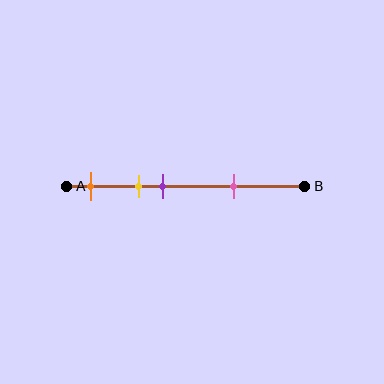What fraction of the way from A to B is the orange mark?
The orange mark is approximately 10% (0.1) of the way from A to B.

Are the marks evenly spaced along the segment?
No, the marks are not evenly spaced.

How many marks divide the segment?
There are 4 marks dividing the segment.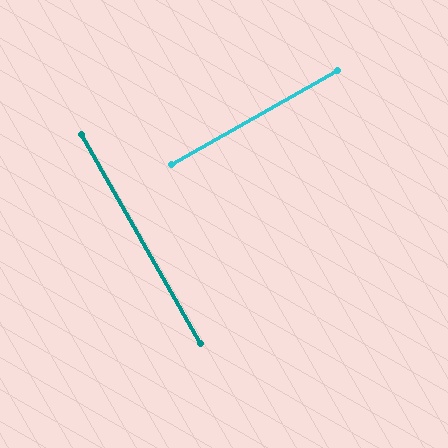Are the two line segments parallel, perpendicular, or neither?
Perpendicular — they meet at approximately 90°.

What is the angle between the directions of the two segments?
Approximately 90 degrees.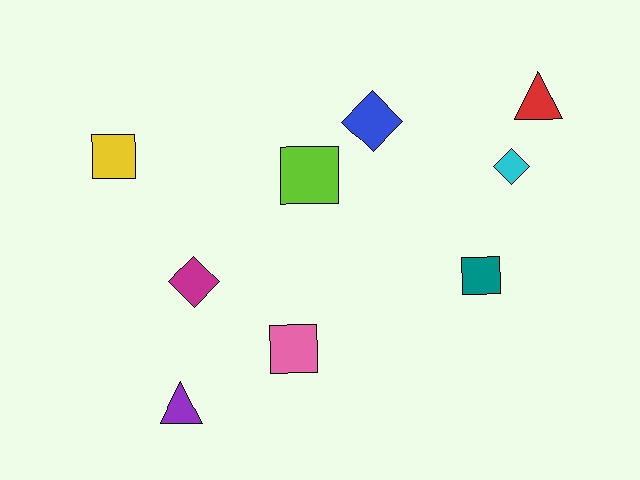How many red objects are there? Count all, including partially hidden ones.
There is 1 red object.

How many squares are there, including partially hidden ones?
There are 4 squares.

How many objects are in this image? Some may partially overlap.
There are 9 objects.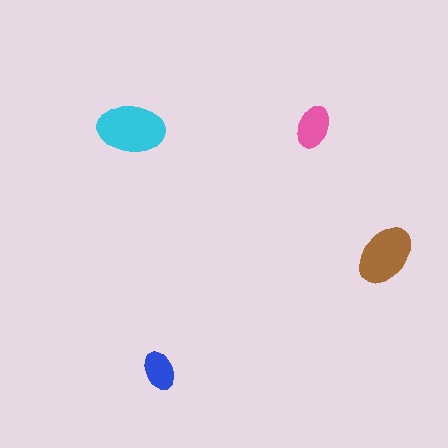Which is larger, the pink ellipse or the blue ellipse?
The pink one.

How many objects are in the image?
There are 4 objects in the image.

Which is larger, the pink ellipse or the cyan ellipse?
The cyan one.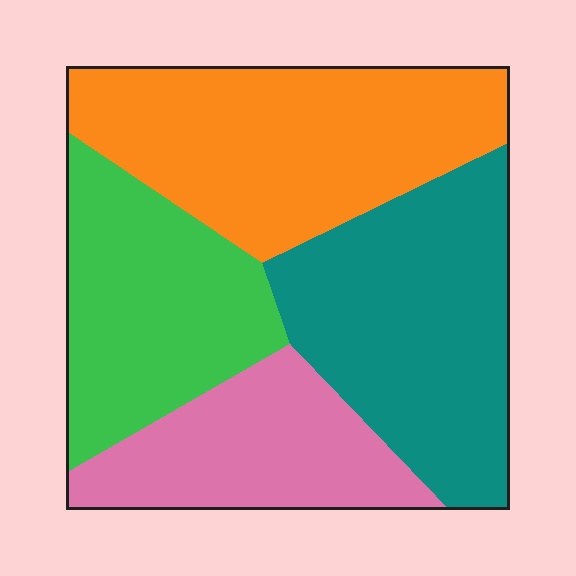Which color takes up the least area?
Pink, at roughly 20%.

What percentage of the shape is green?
Green covers roughly 25% of the shape.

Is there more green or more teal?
Teal.